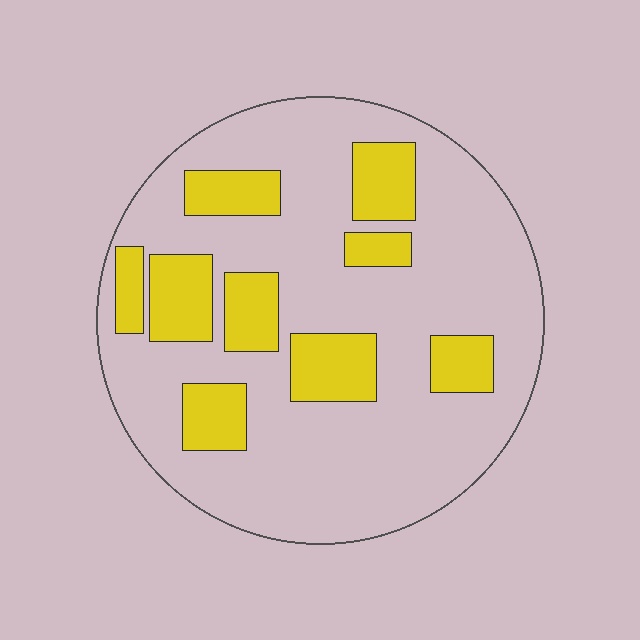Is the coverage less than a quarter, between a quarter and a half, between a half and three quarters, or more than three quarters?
Less than a quarter.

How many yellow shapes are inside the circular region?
9.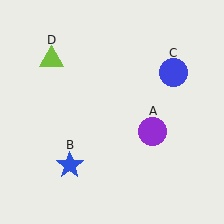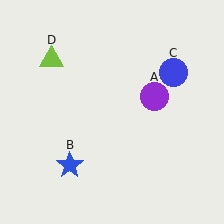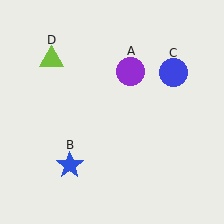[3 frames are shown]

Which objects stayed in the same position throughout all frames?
Blue star (object B) and blue circle (object C) and lime triangle (object D) remained stationary.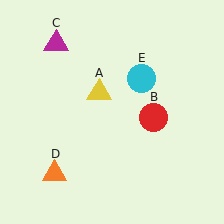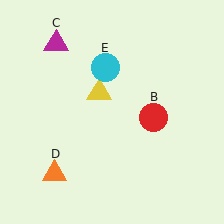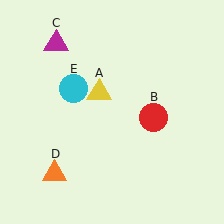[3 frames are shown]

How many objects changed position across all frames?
1 object changed position: cyan circle (object E).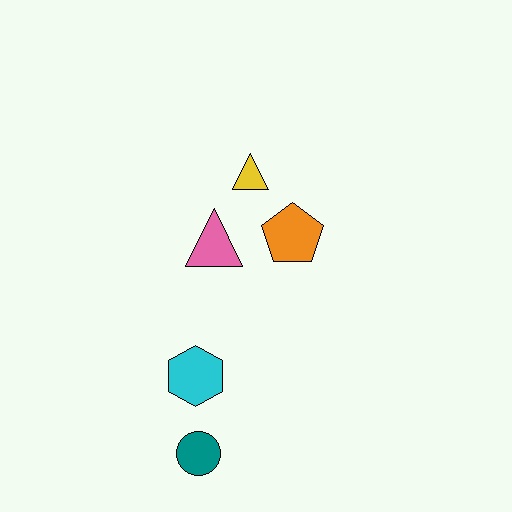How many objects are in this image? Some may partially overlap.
There are 5 objects.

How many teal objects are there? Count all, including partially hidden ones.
There is 1 teal object.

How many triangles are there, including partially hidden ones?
There are 2 triangles.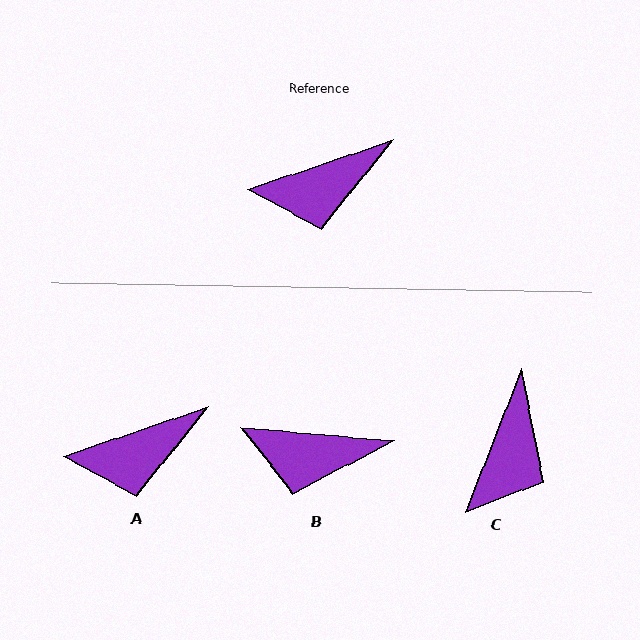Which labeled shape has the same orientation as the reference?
A.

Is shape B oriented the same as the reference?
No, it is off by about 24 degrees.